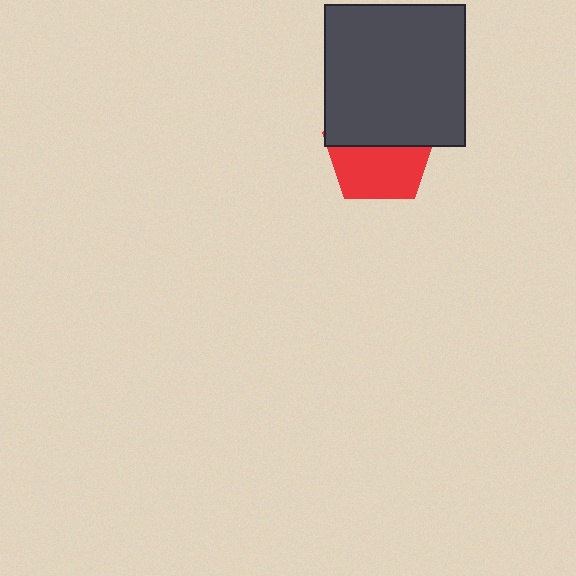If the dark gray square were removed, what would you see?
You would see the complete red pentagon.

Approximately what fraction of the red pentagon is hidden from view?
Roughly 47% of the red pentagon is hidden behind the dark gray square.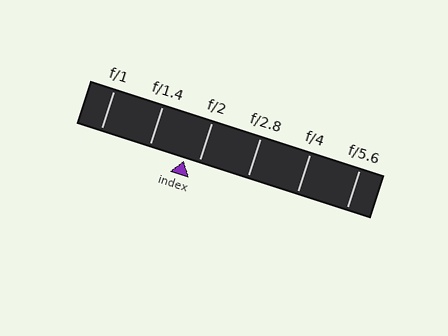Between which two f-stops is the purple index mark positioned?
The index mark is between f/1.4 and f/2.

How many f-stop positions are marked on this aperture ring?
There are 6 f-stop positions marked.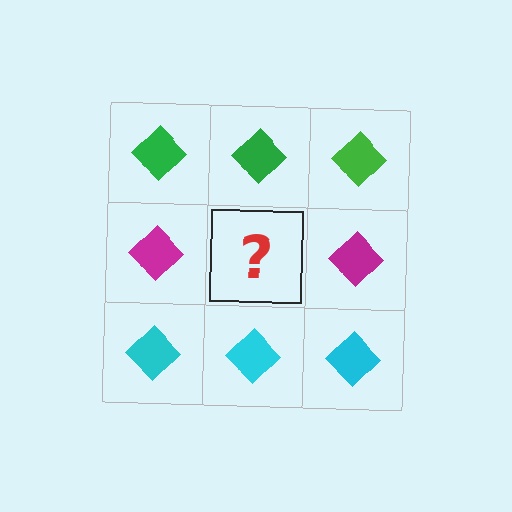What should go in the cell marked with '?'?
The missing cell should contain a magenta diamond.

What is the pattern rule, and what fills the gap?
The rule is that each row has a consistent color. The gap should be filled with a magenta diamond.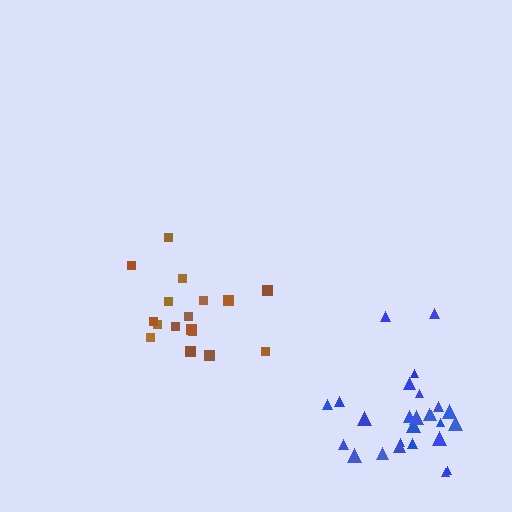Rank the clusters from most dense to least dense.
blue, brown.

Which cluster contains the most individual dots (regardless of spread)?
Blue (26).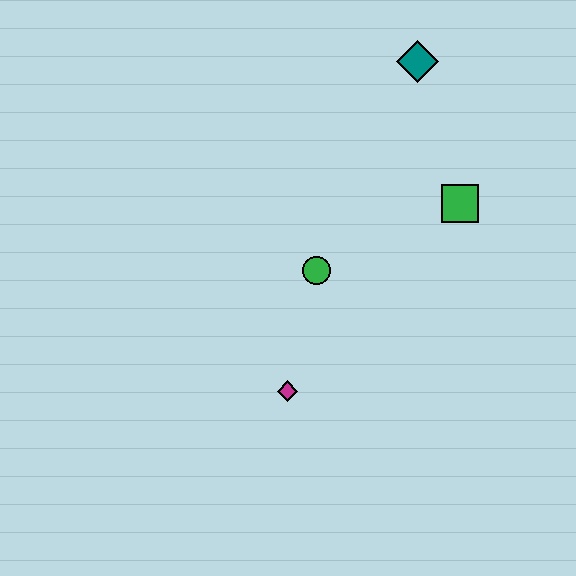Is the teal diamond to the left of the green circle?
No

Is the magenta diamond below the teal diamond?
Yes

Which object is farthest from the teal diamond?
The magenta diamond is farthest from the teal diamond.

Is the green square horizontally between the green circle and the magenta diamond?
No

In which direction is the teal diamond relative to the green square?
The teal diamond is above the green square.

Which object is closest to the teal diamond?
The green square is closest to the teal diamond.